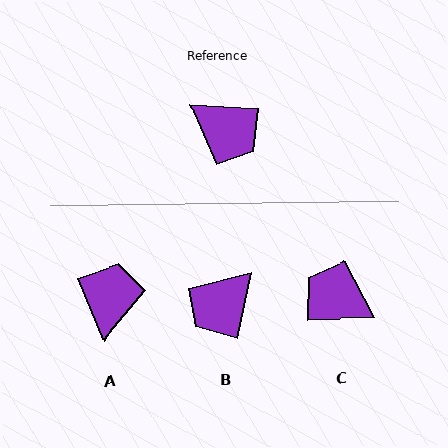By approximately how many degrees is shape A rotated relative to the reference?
Approximately 116 degrees counter-clockwise.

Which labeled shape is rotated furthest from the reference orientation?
C, about 175 degrees away.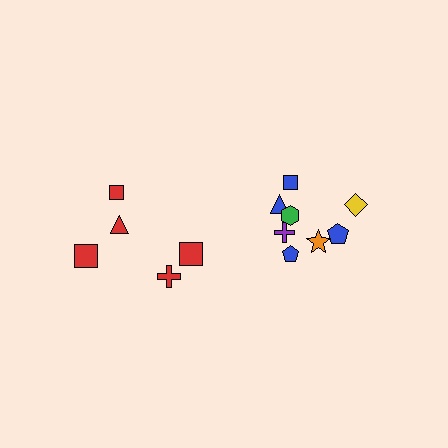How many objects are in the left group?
There are 5 objects.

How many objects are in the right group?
There are 8 objects.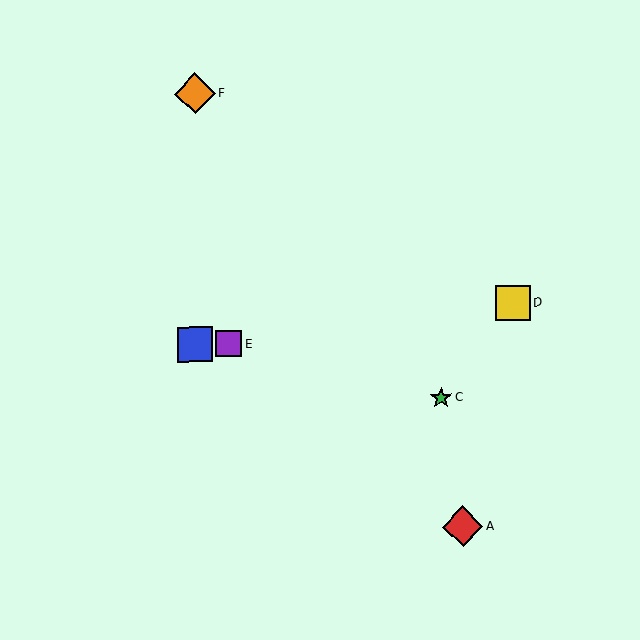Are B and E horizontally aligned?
Yes, both are at y≈344.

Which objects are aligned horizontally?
Objects B, E are aligned horizontally.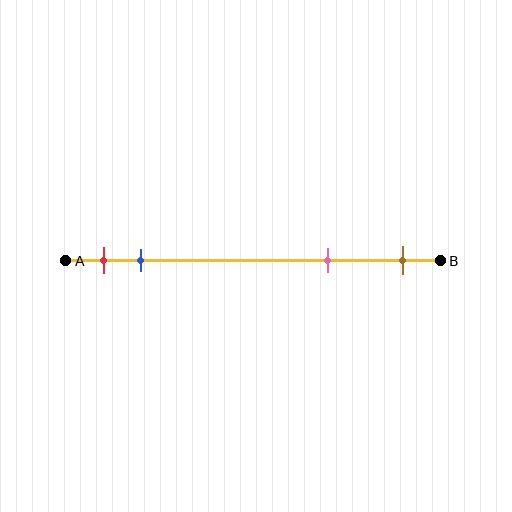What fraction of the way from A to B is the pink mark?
The pink mark is approximately 70% (0.7) of the way from A to B.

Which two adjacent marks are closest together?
The red and blue marks are the closest adjacent pair.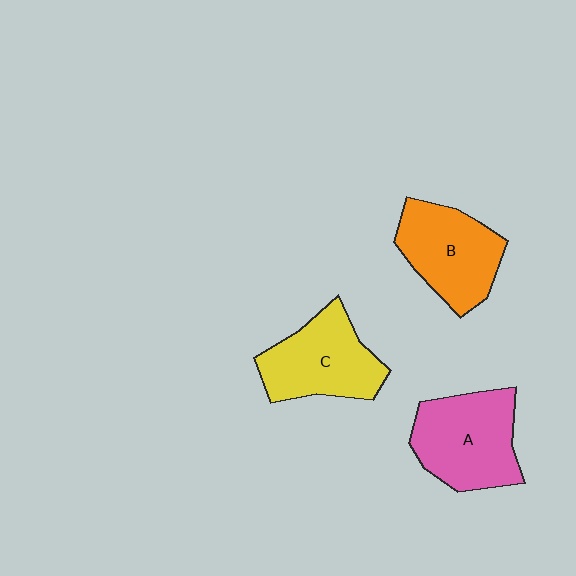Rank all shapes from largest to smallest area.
From largest to smallest: A (pink), C (yellow), B (orange).